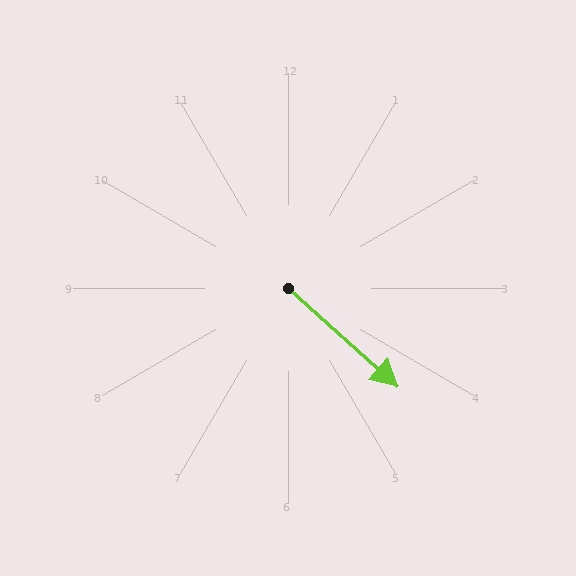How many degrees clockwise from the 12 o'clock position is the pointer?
Approximately 132 degrees.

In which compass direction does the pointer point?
Southeast.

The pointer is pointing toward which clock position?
Roughly 4 o'clock.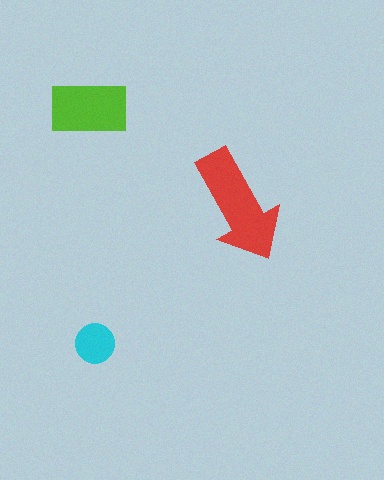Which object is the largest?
The red arrow.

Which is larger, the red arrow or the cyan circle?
The red arrow.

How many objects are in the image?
There are 3 objects in the image.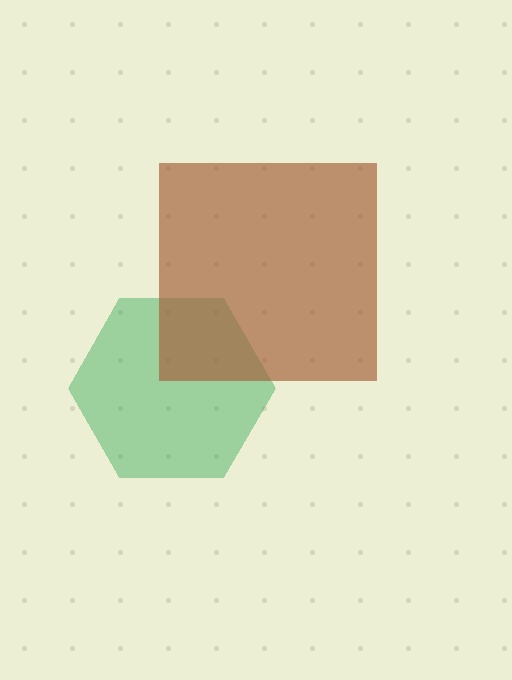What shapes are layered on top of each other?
The layered shapes are: a green hexagon, a brown square.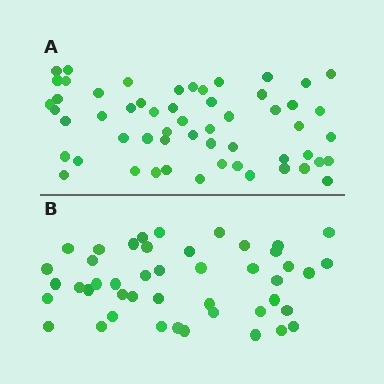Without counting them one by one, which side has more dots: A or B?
Region A (the top region) has more dots.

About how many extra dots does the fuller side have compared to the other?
Region A has roughly 12 or so more dots than region B.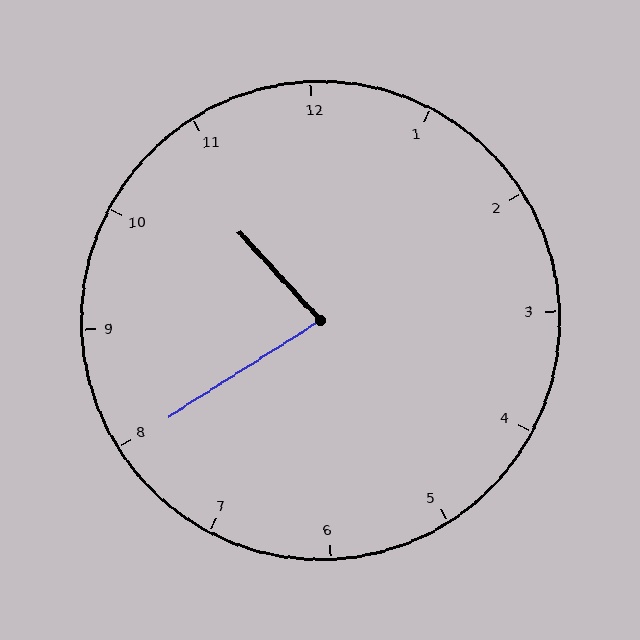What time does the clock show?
10:40.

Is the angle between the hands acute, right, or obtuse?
It is acute.